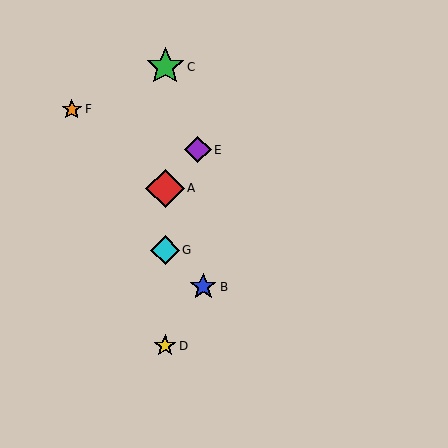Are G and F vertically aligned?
No, G is at x≈165 and F is at x≈72.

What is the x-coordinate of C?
Object C is at x≈165.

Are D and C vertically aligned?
Yes, both are at x≈165.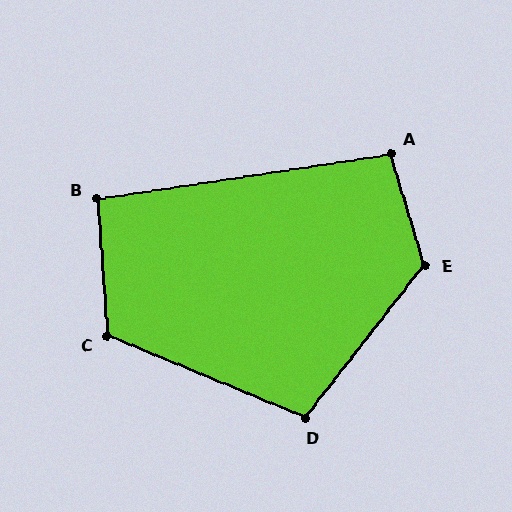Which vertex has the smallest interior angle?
B, at approximately 95 degrees.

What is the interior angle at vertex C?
Approximately 117 degrees (obtuse).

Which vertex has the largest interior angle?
E, at approximately 125 degrees.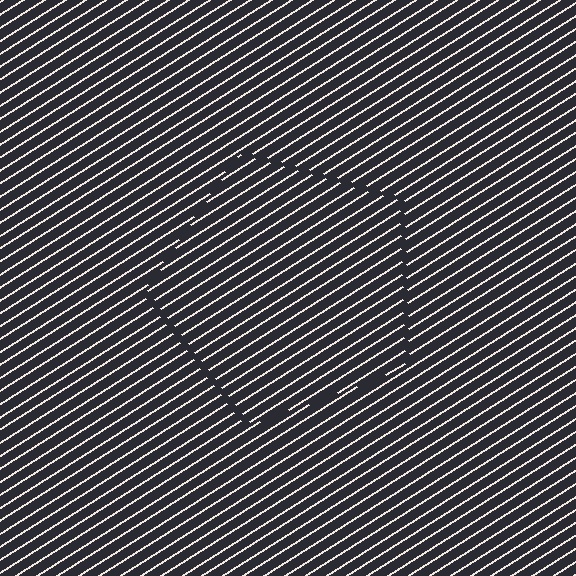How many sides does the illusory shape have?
5 sides — the line-ends trace a pentagon.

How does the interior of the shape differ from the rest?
The interior of the shape contains the same grating, shifted by half a period — the contour is defined by the phase discontinuity where line-ends from the inner and outer gratings abut.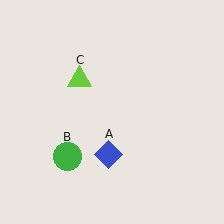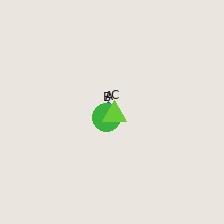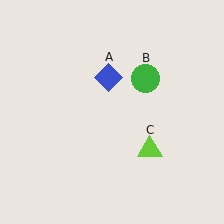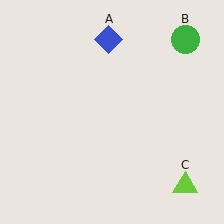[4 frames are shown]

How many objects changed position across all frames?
3 objects changed position: blue diamond (object A), green circle (object B), lime triangle (object C).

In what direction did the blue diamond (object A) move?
The blue diamond (object A) moved up.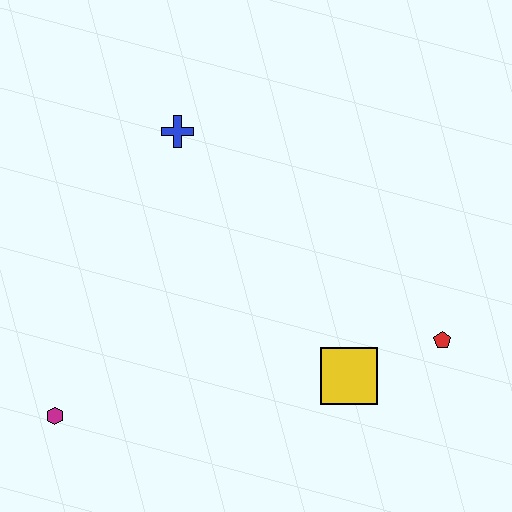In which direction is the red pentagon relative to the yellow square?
The red pentagon is to the right of the yellow square.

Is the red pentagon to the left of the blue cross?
No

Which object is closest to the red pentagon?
The yellow square is closest to the red pentagon.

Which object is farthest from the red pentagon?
The magenta hexagon is farthest from the red pentagon.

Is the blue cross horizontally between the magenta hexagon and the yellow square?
Yes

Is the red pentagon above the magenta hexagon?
Yes